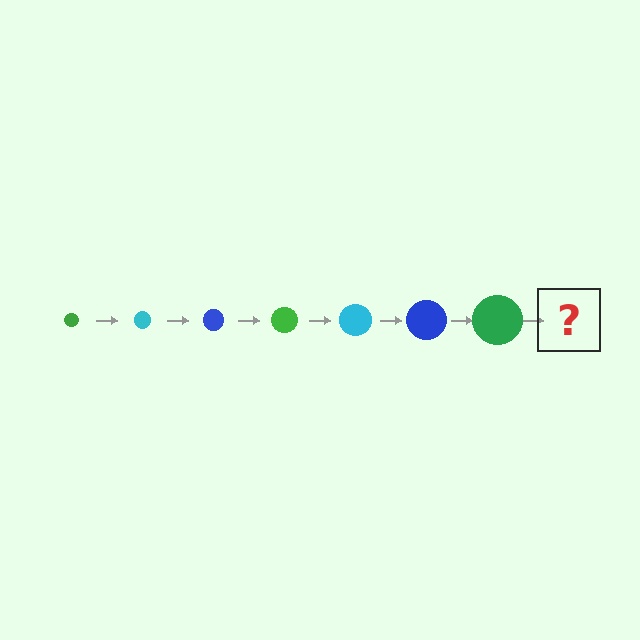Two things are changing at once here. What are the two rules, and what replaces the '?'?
The two rules are that the circle grows larger each step and the color cycles through green, cyan, and blue. The '?' should be a cyan circle, larger than the previous one.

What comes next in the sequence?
The next element should be a cyan circle, larger than the previous one.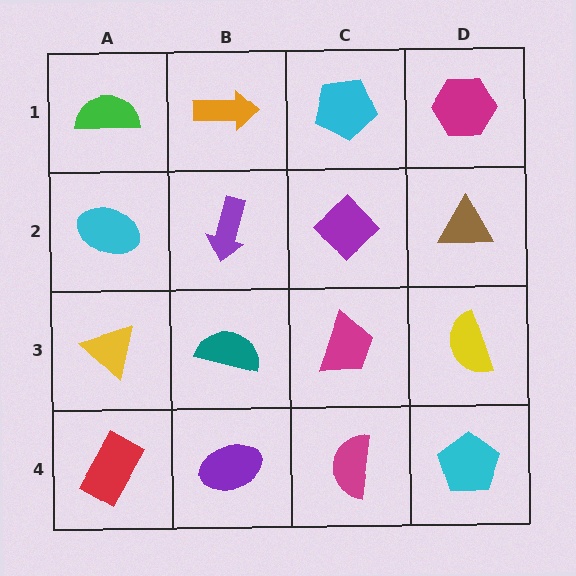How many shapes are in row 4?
4 shapes.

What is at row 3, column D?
A yellow semicircle.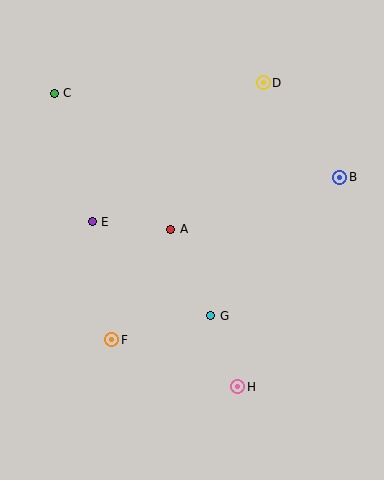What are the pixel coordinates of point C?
Point C is at (54, 93).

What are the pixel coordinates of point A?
Point A is at (171, 229).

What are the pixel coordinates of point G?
Point G is at (211, 316).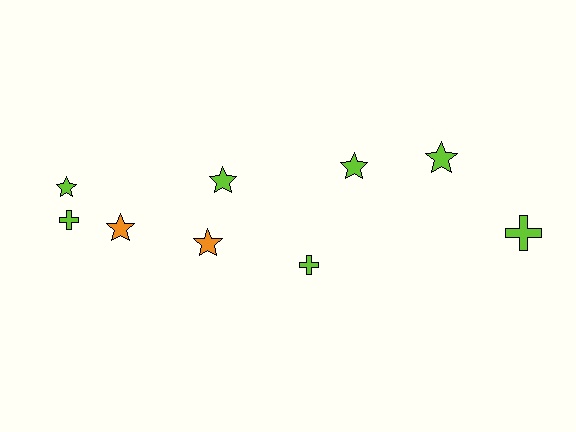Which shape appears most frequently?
Star, with 6 objects.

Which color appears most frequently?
Lime, with 7 objects.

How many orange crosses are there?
There are no orange crosses.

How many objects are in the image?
There are 9 objects.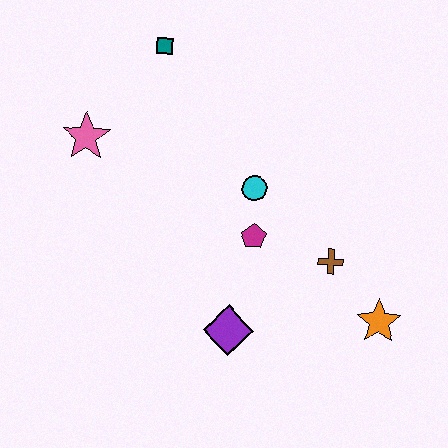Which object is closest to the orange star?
The brown cross is closest to the orange star.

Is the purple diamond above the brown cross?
No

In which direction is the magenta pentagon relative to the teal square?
The magenta pentagon is below the teal square.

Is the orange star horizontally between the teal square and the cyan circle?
No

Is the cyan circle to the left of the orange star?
Yes